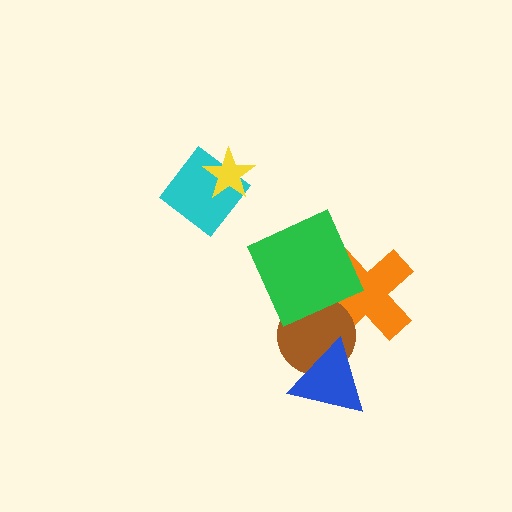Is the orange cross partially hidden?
Yes, it is partially covered by another shape.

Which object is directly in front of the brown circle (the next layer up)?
The green square is directly in front of the brown circle.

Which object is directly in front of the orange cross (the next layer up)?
The brown circle is directly in front of the orange cross.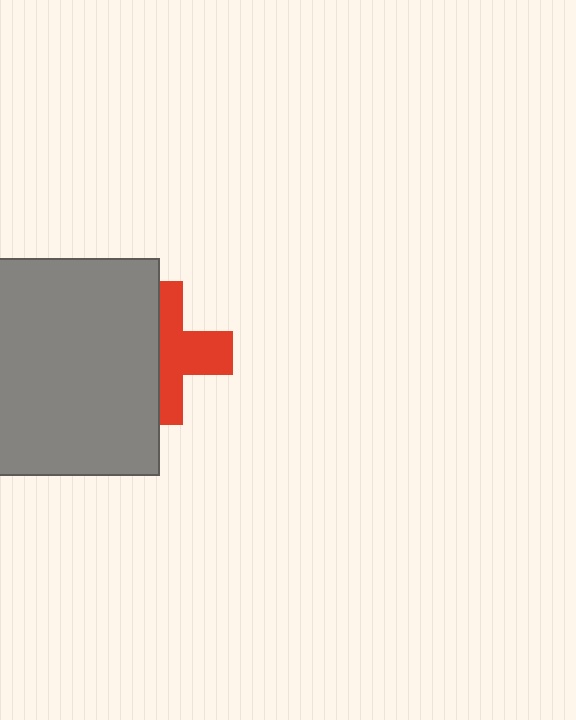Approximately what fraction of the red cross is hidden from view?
Roughly 47% of the red cross is hidden behind the gray square.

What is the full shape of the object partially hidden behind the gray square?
The partially hidden object is a red cross.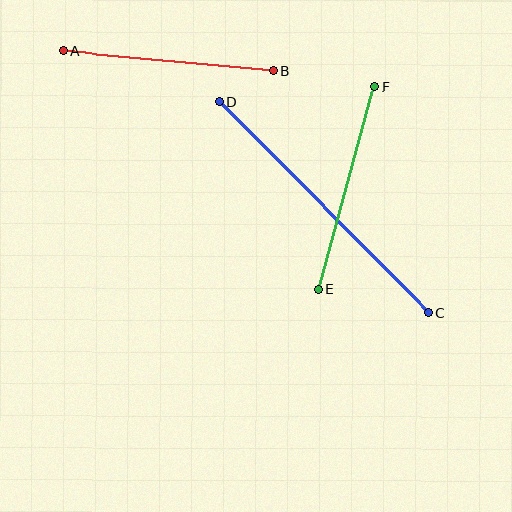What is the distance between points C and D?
The distance is approximately 296 pixels.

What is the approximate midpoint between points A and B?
The midpoint is at approximately (168, 61) pixels.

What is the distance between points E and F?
The distance is approximately 210 pixels.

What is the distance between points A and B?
The distance is approximately 211 pixels.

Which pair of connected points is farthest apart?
Points C and D are farthest apart.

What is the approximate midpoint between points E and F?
The midpoint is at approximately (346, 188) pixels.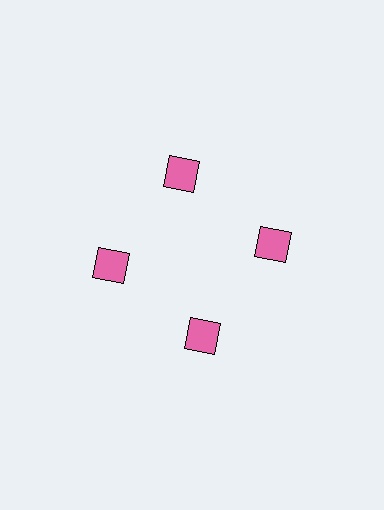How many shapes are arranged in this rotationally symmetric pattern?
There are 4 shapes, arranged in 4 groups of 1.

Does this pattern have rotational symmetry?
Yes, this pattern has 4-fold rotational symmetry. It looks the same after rotating 90 degrees around the center.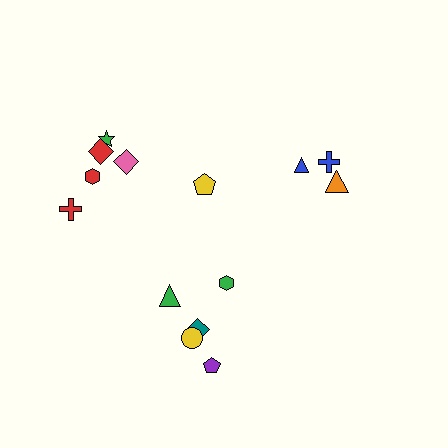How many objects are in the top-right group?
There are 3 objects.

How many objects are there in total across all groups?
There are 14 objects.